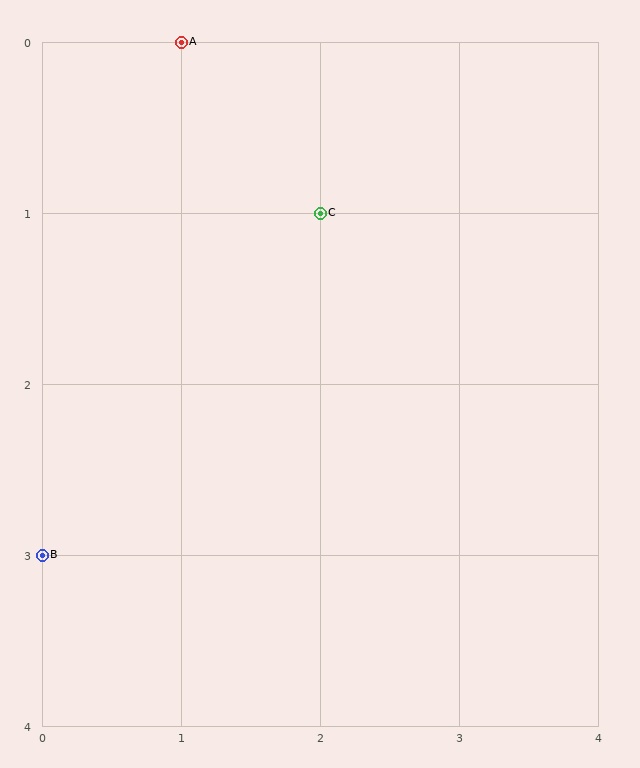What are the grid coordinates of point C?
Point C is at grid coordinates (2, 1).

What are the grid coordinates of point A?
Point A is at grid coordinates (1, 0).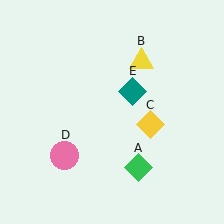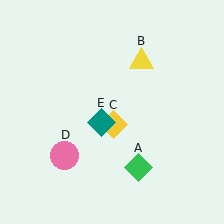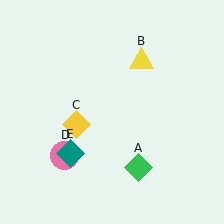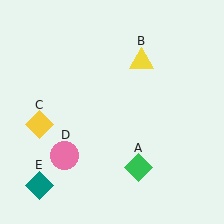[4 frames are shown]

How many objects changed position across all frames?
2 objects changed position: yellow diamond (object C), teal diamond (object E).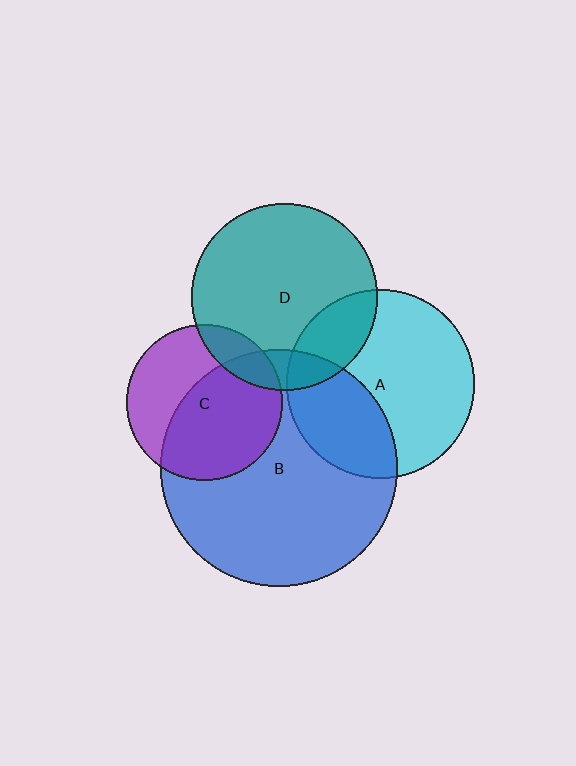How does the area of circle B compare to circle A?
Approximately 1.6 times.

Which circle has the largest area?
Circle B (blue).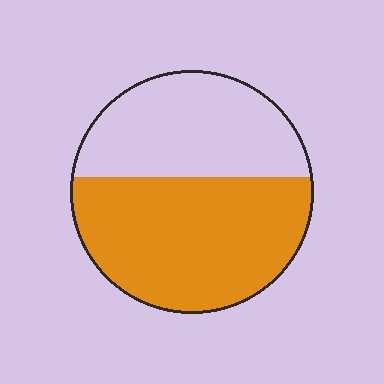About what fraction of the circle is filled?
About three fifths (3/5).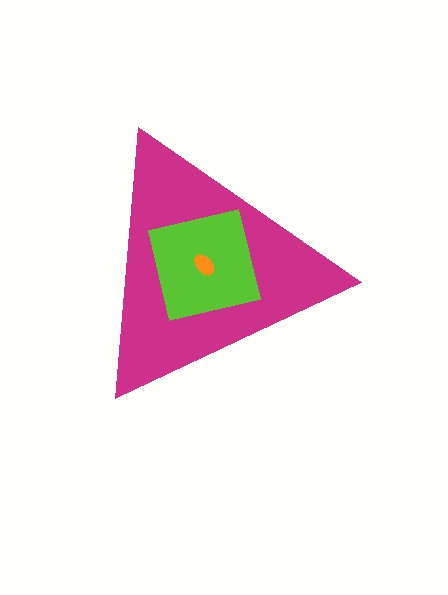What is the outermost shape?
The magenta triangle.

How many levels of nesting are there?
3.